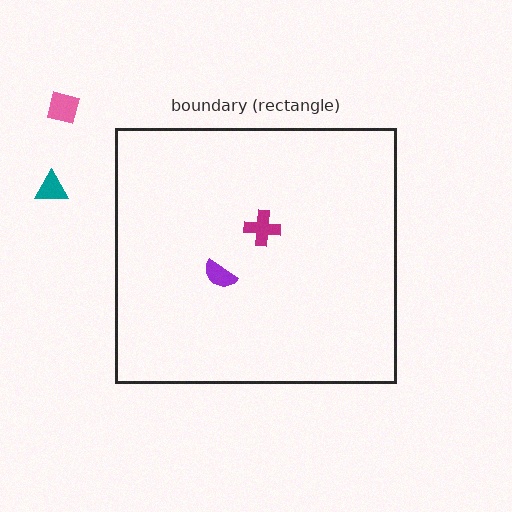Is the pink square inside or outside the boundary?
Outside.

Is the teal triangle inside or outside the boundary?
Outside.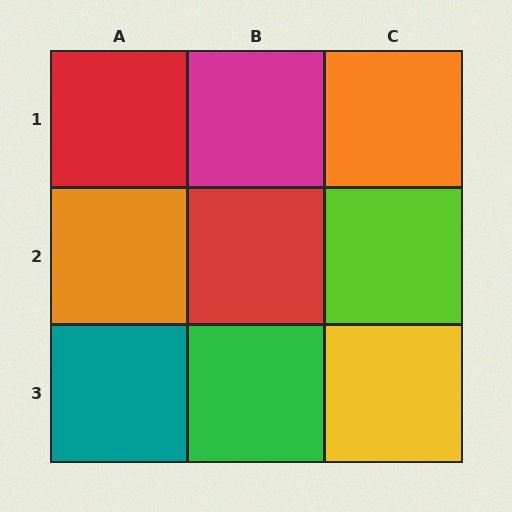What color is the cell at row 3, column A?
Teal.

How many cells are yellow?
1 cell is yellow.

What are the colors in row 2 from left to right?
Orange, red, lime.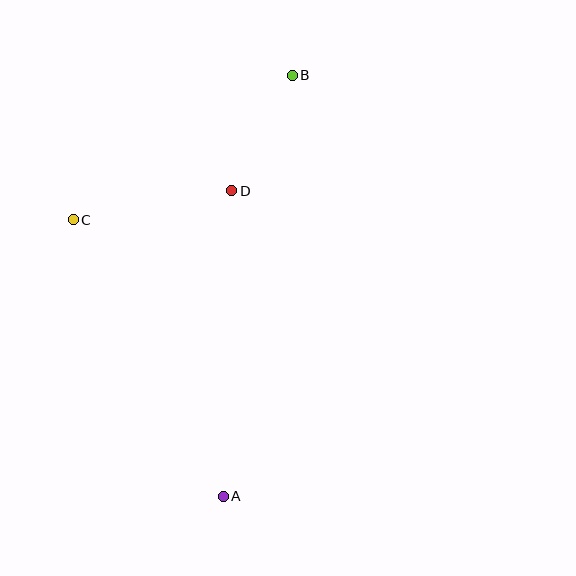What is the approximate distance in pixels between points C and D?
The distance between C and D is approximately 161 pixels.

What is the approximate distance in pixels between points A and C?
The distance between A and C is approximately 314 pixels.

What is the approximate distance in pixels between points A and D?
The distance between A and D is approximately 306 pixels.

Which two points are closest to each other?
Points B and D are closest to each other.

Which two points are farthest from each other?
Points A and B are farthest from each other.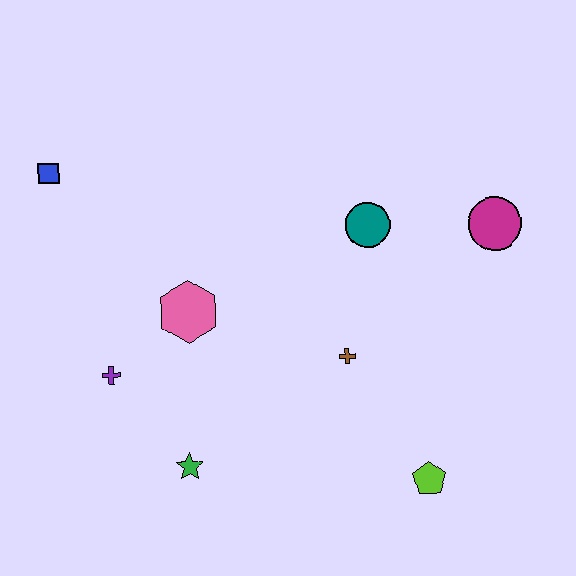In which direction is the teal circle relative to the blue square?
The teal circle is to the right of the blue square.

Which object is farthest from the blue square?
The lime pentagon is farthest from the blue square.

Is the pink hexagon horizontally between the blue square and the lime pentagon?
Yes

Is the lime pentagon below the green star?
Yes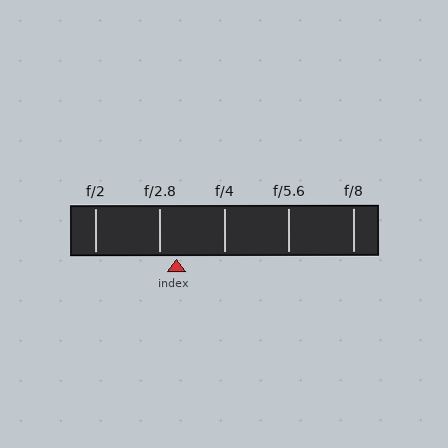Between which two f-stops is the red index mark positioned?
The index mark is between f/2.8 and f/4.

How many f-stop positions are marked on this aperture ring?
There are 5 f-stop positions marked.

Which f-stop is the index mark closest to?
The index mark is closest to f/2.8.